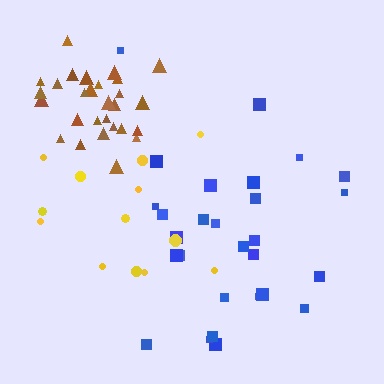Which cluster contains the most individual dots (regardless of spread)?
Brown (28).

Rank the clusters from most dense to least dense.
brown, blue, yellow.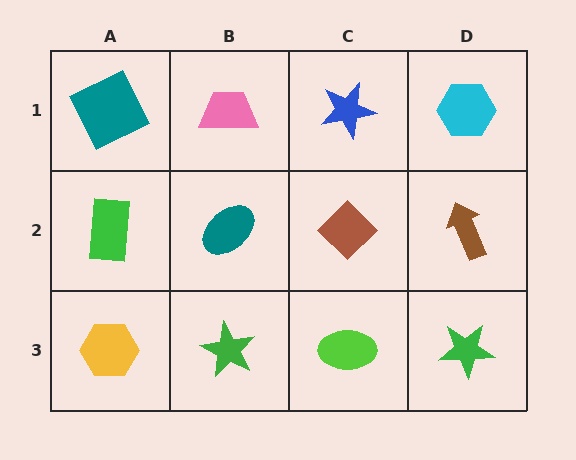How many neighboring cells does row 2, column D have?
3.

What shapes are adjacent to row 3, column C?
A brown diamond (row 2, column C), a green star (row 3, column B), a green star (row 3, column D).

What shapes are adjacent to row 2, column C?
A blue star (row 1, column C), a lime ellipse (row 3, column C), a teal ellipse (row 2, column B), a brown arrow (row 2, column D).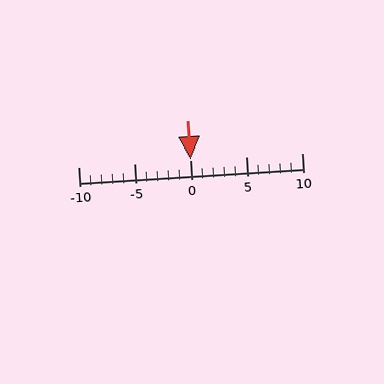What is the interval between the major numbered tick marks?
The major tick marks are spaced 5 units apart.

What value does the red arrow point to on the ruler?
The red arrow points to approximately 0.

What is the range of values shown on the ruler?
The ruler shows values from -10 to 10.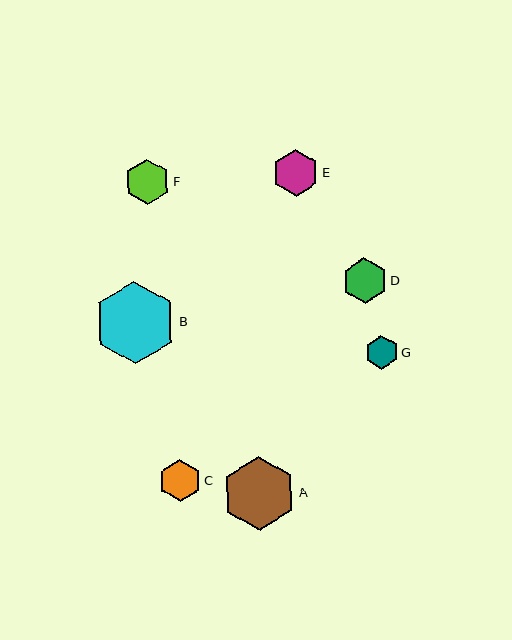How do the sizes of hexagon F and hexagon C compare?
Hexagon F and hexagon C are approximately the same size.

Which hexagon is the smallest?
Hexagon G is the smallest with a size of approximately 33 pixels.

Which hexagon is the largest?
Hexagon B is the largest with a size of approximately 83 pixels.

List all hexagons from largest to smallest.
From largest to smallest: B, A, E, F, D, C, G.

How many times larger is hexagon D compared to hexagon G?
Hexagon D is approximately 1.4 times the size of hexagon G.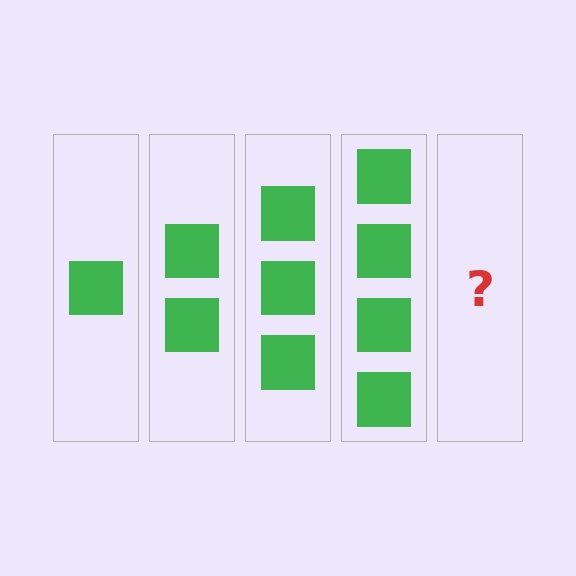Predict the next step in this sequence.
The next step is 5 squares.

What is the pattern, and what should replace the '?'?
The pattern is that each step adds one more square. The '?' should be 5 squares.